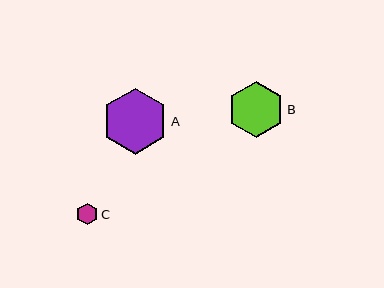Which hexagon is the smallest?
Hexagon C is the smallest with a size of approximately 22 pixels.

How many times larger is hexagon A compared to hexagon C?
Hexagon A is approximately 3.0 times the size of hexagon C.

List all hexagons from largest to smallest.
From largest to smallest: A, B, C.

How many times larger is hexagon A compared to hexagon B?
Hexagon A is approximately 1.2 times the size of hexagon B.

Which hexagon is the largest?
Hexagon A is the largest with a size of approximately 66 pixels.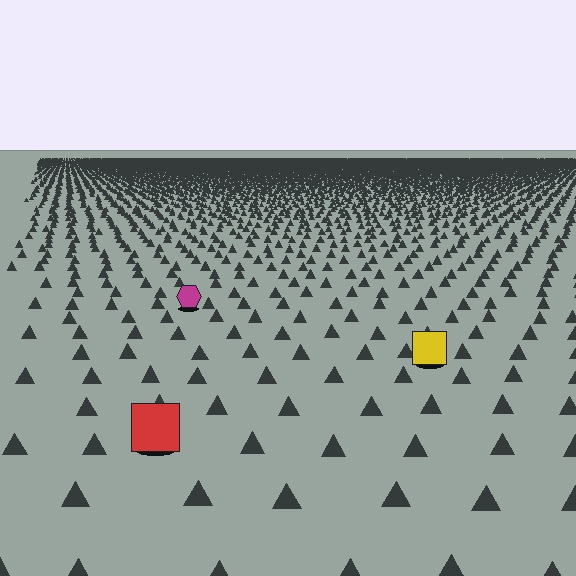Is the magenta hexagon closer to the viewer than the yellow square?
No. The yellow square is closer — you can tell from the texture gradient: the ground texture is coarser near it.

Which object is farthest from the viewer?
The magenta hexagon is farthest from the viewer. It appears smaller and the ground texture around it is denser.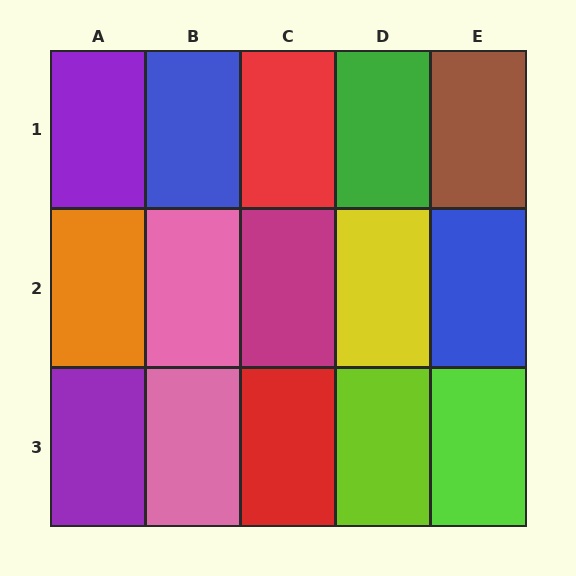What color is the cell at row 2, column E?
Blue.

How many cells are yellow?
1 cell is yellow.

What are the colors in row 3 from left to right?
Purple, pink, red, lime, lime.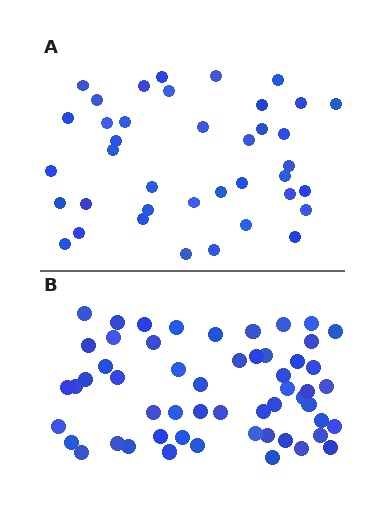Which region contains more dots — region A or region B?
Region B (the bottom region) has more dots.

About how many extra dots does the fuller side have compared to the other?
Region B has approximately 15 more dots than region A.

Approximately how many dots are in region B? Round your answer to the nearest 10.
About 60 dots. (The exact count is 55, which rounds to 60.)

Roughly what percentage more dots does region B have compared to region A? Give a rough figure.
About 40% more.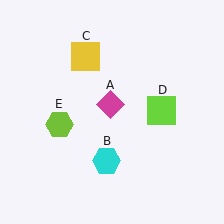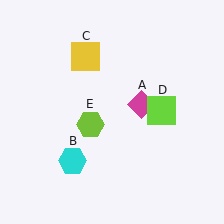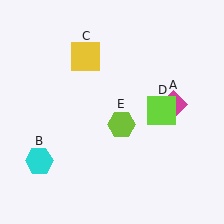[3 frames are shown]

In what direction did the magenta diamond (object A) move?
The magenta diamond (object A) moved right.